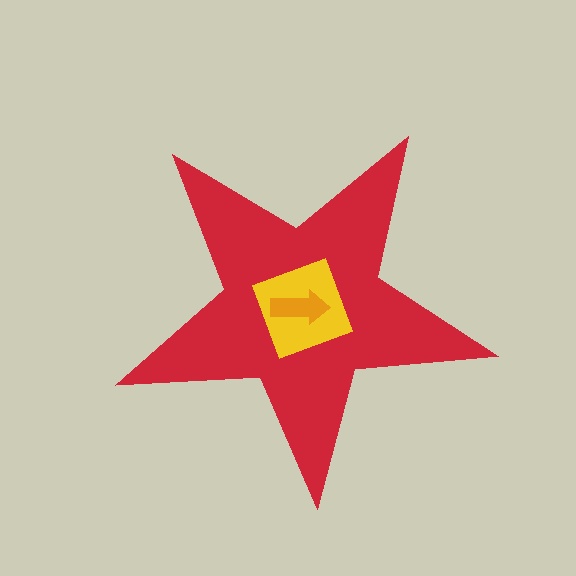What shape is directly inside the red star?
The yellow diamond.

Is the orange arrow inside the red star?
Yes.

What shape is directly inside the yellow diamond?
The orange arrow.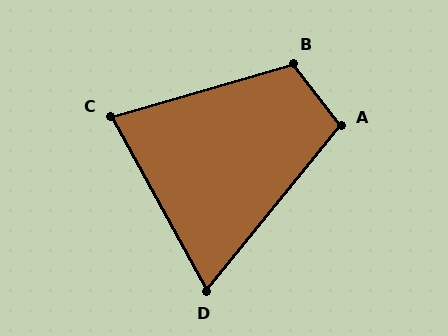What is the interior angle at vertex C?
Approximately 77 degrees (acute).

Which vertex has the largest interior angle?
B, at approximately 112 degrees.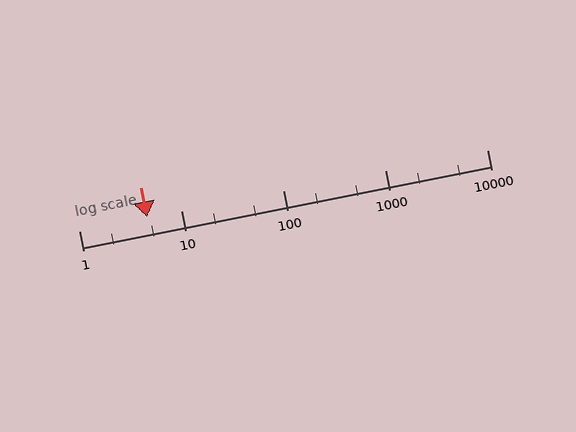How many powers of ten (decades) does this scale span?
The scale spans 4 decades, from 1 to 10000.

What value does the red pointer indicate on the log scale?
The pointer indicates approximately 4.7.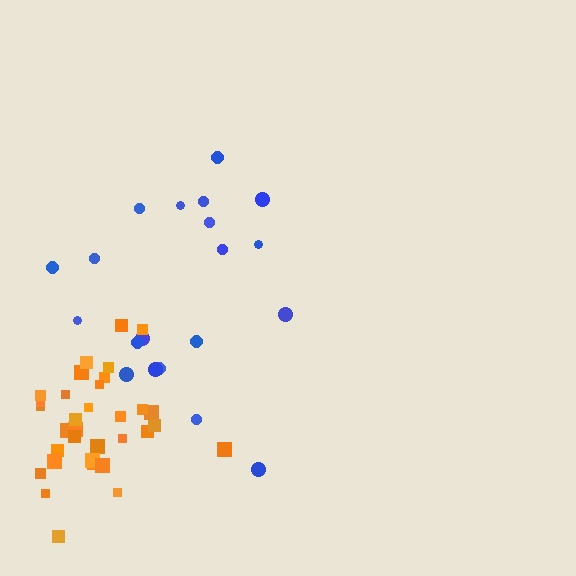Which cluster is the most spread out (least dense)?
Blue.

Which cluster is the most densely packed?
Orange.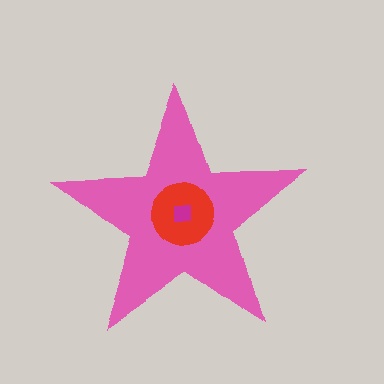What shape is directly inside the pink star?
The red circle.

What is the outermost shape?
The pink star.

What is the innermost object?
The magenta square.